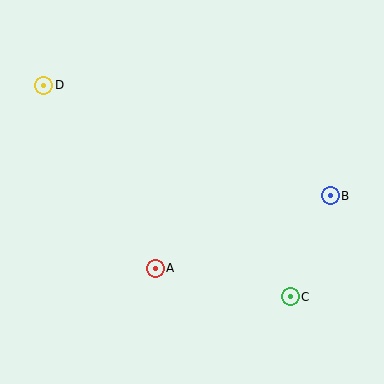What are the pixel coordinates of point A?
Point A is at (155, 268).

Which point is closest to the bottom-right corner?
Point C is closest to the bottom-right corner.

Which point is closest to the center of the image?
Point A at (155, 268) is closest to the center.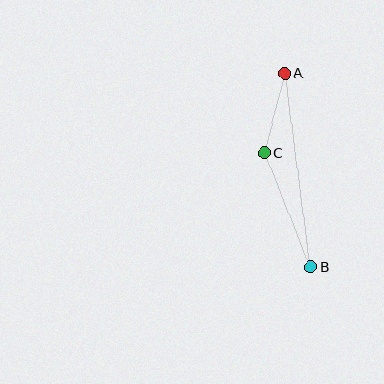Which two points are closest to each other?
Points A and C are closest to each other.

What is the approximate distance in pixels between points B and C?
The distance between B and C is approximately 123 pixels.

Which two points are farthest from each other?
Points A and B are farthest from each other.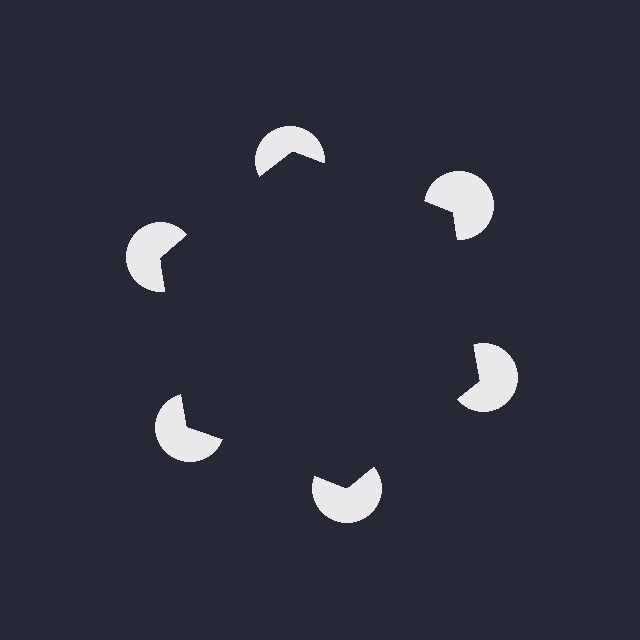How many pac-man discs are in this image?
There are 6 — one at each vertex of the illusory hexagon.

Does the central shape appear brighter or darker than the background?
It typically appears slightly darker than the background, even though no actual brightness change is drawn.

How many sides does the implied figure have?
6 sides.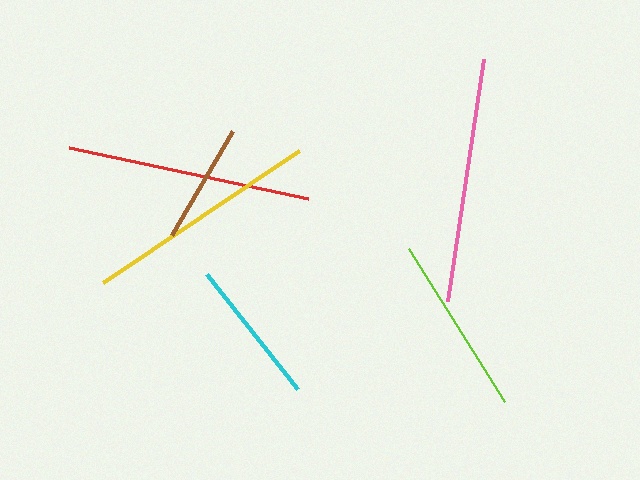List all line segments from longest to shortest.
From longest to shortest: pink, red, yellow, lime, cyan, brown.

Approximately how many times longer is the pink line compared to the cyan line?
The pink line is approximately 1.7 times the length of the cyan line.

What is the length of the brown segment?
The brown segment is approximately 120 pixels long.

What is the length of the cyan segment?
The cyan segment is approximately 148 pixels long.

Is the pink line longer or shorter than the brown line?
The pink line is longer than the brown line.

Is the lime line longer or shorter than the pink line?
The pink line is longer than the lime line.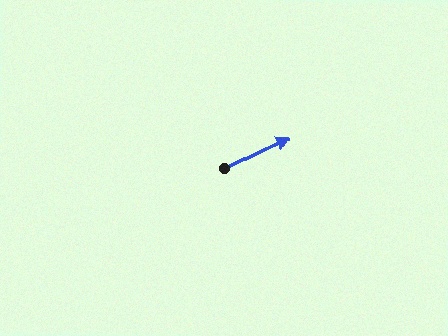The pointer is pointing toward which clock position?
Roughly 2 o'clock.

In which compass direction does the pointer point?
Northeast.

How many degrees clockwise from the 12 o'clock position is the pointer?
Approximately 64 degrees.